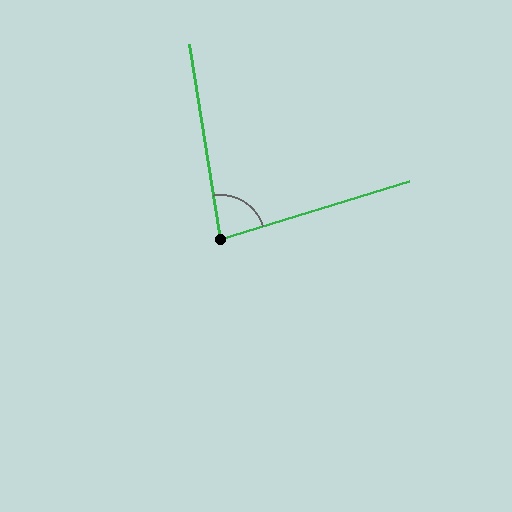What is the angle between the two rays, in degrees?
Approximately 82 degrees.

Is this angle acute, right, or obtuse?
It is acute.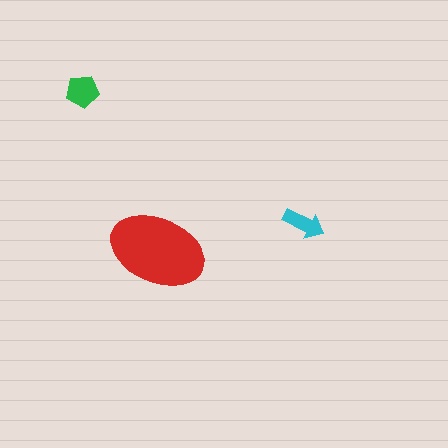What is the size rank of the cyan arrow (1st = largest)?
3rd.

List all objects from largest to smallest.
The red ellipse, the green pentagon, the cyan arrow.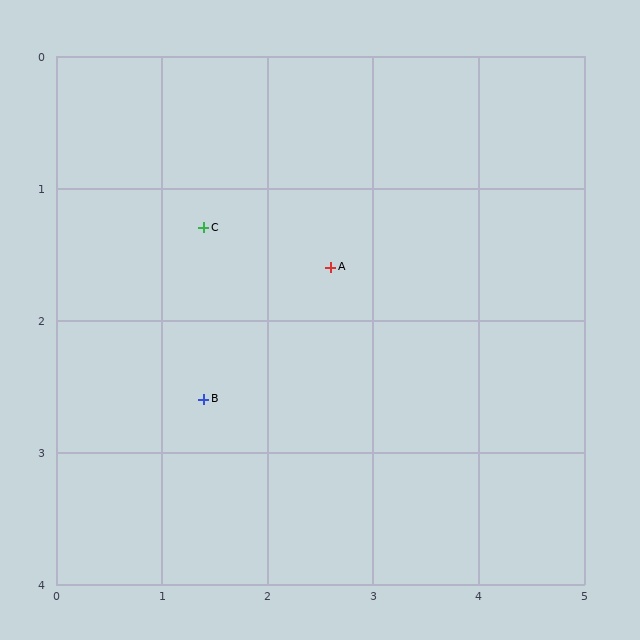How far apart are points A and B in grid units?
Points A and B are about 1.6 grid units apart.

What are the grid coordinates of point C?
Point C is at approximately (1.4, 1.3).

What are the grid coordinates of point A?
Point A is at approximately (2.6, 1.6).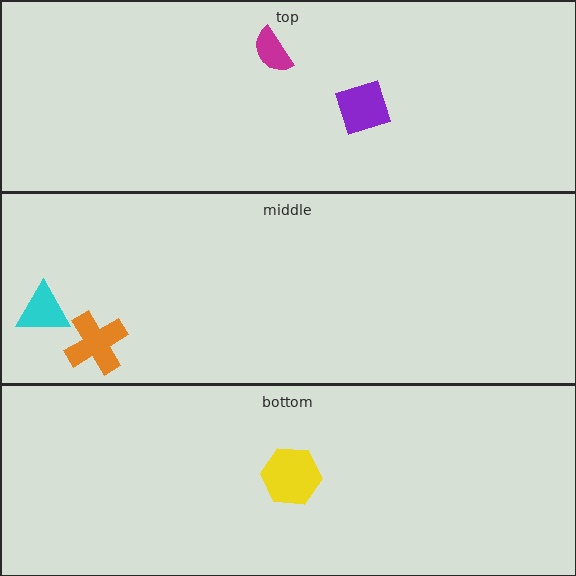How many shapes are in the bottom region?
1.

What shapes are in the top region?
The magenta semicircle, the purple square.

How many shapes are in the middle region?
2.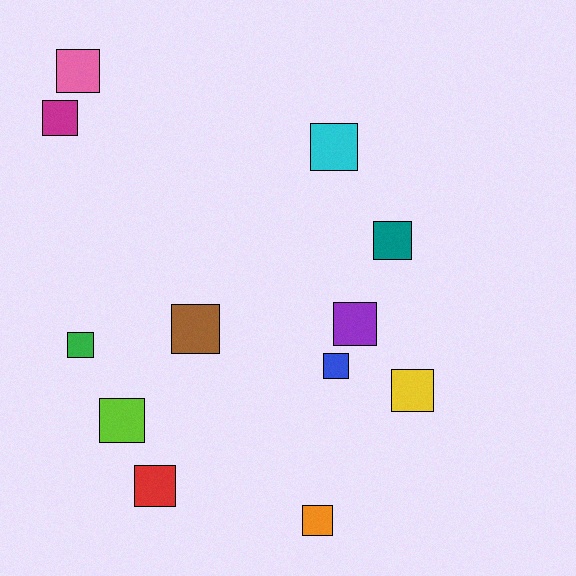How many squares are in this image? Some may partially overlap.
There are 12 squares.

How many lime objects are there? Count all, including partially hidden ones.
There is 1 lime object.